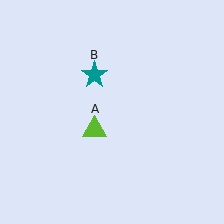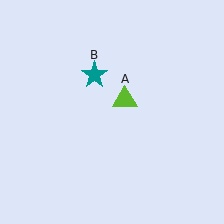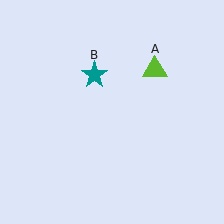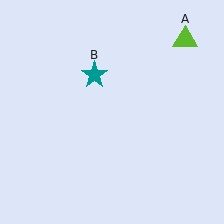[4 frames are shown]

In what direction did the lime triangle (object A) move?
The lime triangle (object A) moved up and to the right.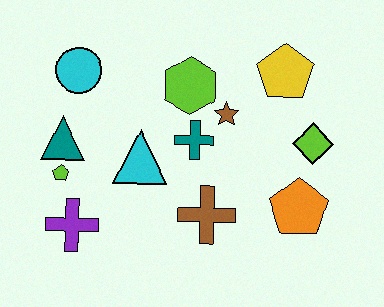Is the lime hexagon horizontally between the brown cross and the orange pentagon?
No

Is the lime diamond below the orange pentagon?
No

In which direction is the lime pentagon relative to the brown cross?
The lime pentagon is to the left of the brown cross.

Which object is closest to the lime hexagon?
The brown star is closest to the lime hexagon.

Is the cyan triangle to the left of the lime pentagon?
No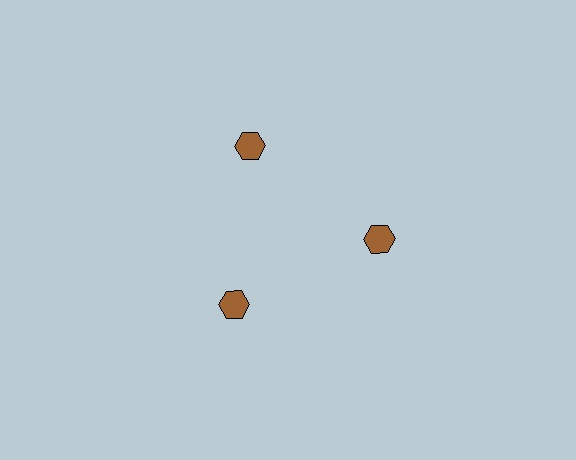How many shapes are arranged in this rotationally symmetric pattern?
There are 3 shapes, arranged in 3 groups of 1.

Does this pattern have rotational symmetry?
Yes, this pattern has 3-fold rotational symmetry. It looks the same after rotating 120 degrees around the center.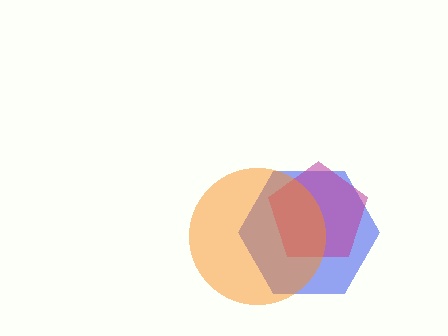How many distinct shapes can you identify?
There are 3 distinct shapes: a blue hexagon, a magenta pentagon, an orange circle.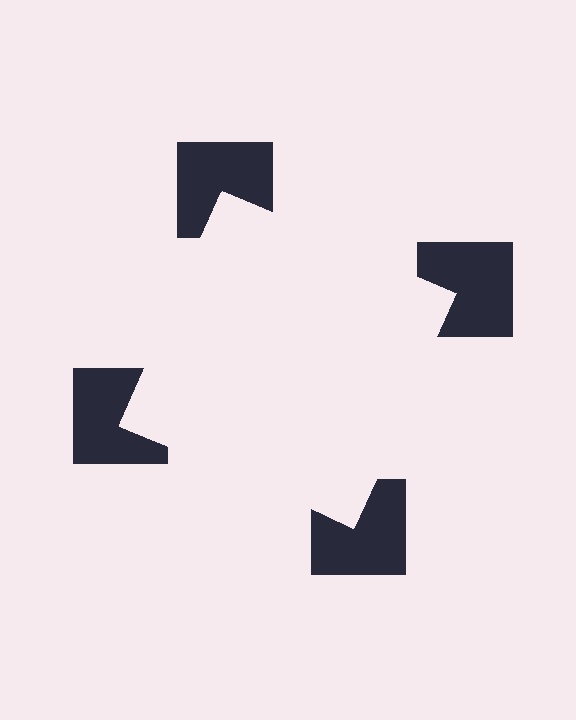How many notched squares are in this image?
There are 4 — one at each vertex of the illusory square.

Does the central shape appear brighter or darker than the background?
It typically appears slightly brighter than the background, even though no actual brightness change is drawn.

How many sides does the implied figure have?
4 sides.